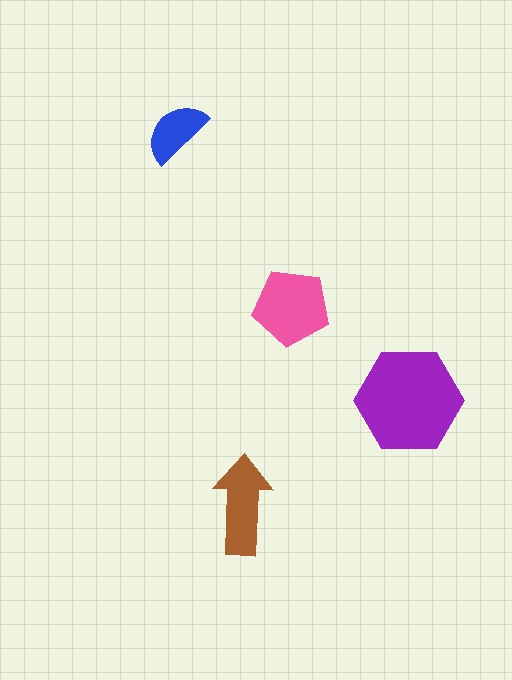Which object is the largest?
The purple hexagon.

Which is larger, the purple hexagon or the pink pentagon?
The purple hexagon.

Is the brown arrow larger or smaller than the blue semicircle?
Larger.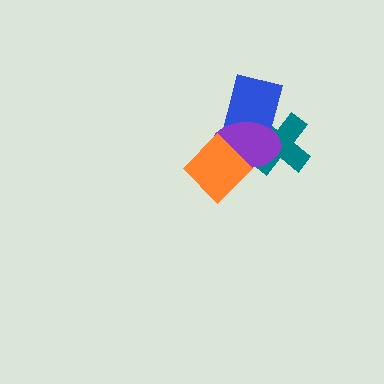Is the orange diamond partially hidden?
No, no other shape covers it.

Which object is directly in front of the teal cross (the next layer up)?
The blue rectangle is directly in front of the teal cross.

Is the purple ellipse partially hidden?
Yes, it is partially covered by another shape.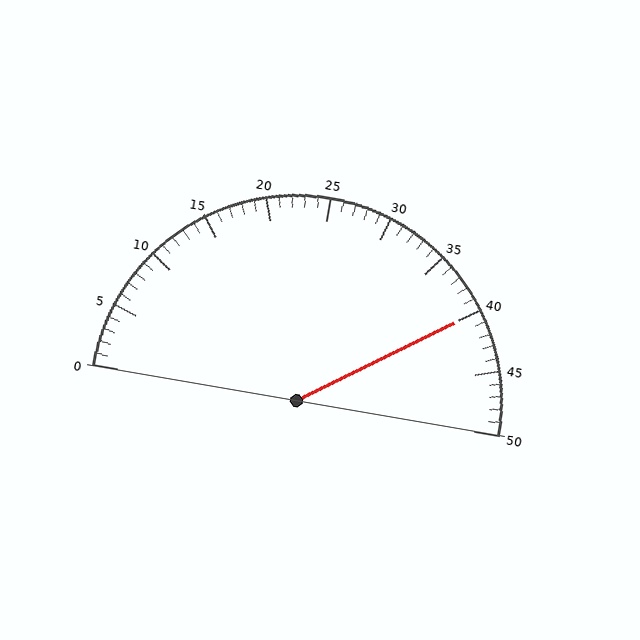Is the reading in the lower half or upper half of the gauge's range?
The reading is in the upper half of the range (0 to 50).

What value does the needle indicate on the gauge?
The needle indicates approximately 40.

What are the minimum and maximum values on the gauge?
The gauge ranges from 0 to 50.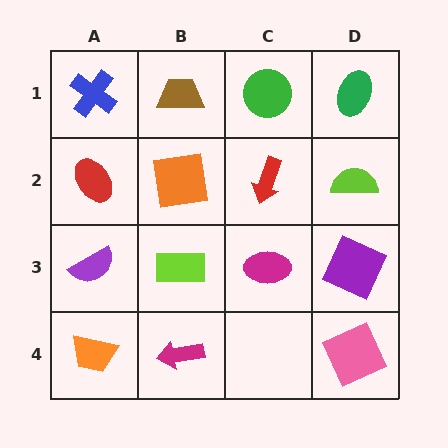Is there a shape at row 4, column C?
No, that cell is empty.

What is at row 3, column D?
A purple square.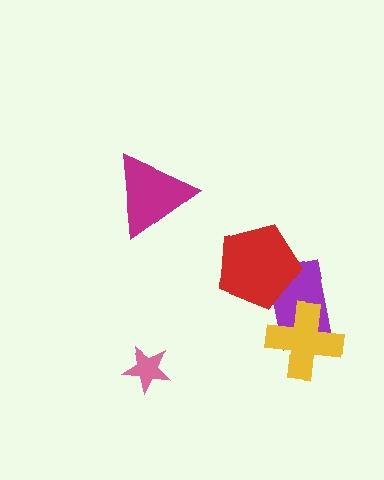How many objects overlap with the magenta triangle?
0 objects overlap with the magenta triangle.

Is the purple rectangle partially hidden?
Yes, it is partially covered by another shape.